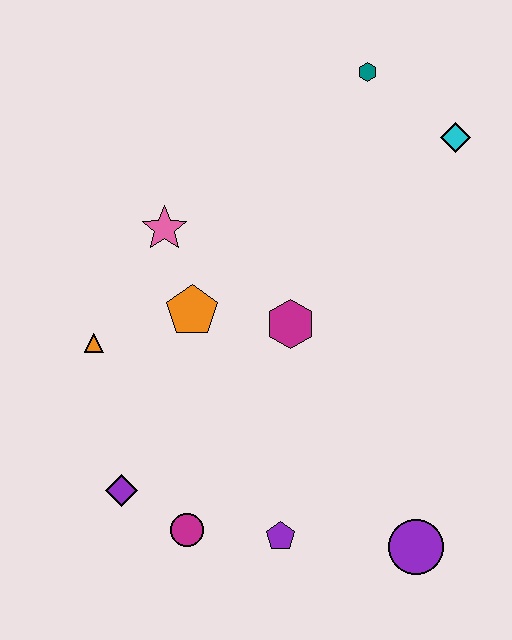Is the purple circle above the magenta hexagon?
No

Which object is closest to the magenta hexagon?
The orange pentagon is closest to the magenta hexagon.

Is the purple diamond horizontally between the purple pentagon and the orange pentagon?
No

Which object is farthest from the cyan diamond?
The purple diamond is farthest from the cyan diamond.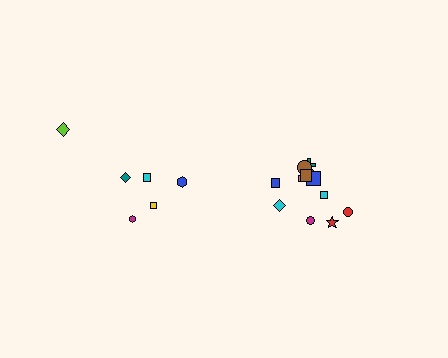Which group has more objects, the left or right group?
The right group.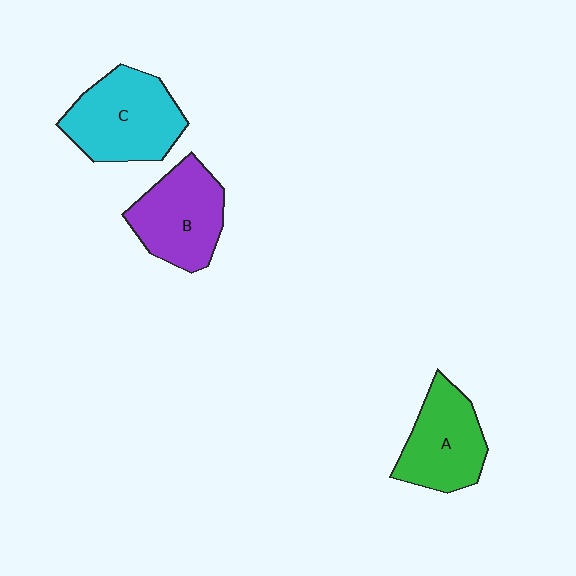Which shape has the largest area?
Shape C (cyan).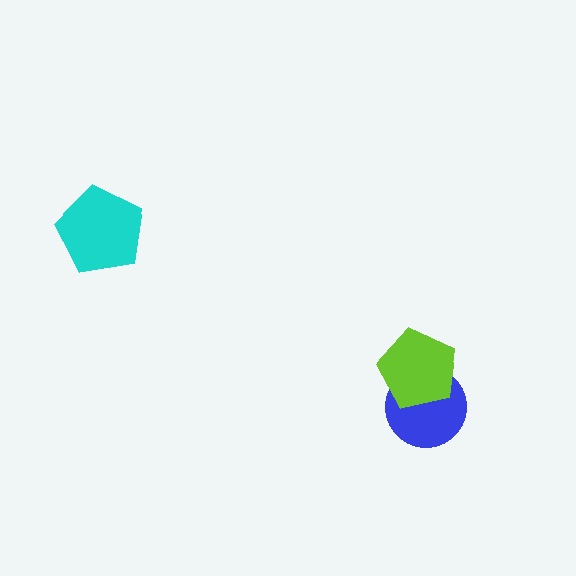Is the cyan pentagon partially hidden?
No, no other shape covers it.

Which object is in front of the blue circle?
The lime pentagon is in front of the blue circle.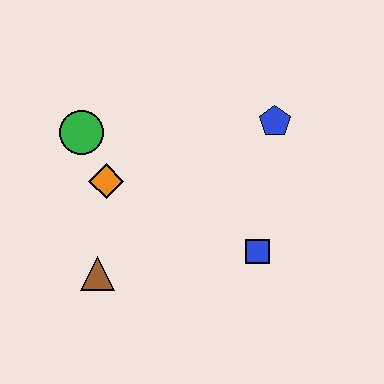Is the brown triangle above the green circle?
No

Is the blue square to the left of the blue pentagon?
Yes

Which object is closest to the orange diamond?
The green circle is closest to the orange diamond.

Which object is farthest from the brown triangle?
The blue pentagon is farthest from the brown triangle.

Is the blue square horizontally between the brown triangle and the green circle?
No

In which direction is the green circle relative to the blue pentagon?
The green circle is to the left of the blue pentagon.